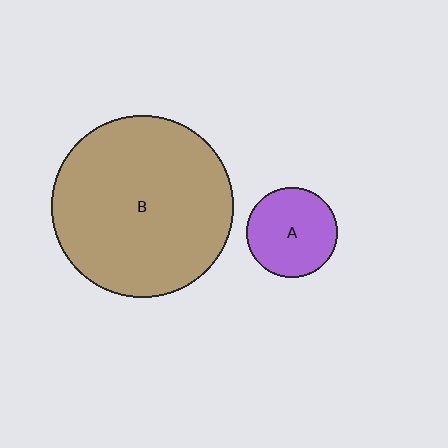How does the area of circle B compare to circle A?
Approximately 4.0 times.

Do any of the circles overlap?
No, none of the circles overlap.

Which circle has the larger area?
Circle B (brown).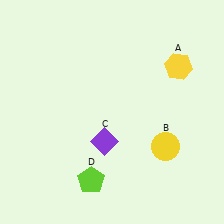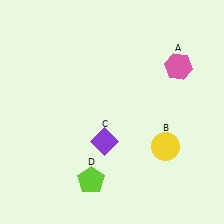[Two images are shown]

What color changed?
The hexagon (A) changed from yellow in Image 1 to pink in Image 2.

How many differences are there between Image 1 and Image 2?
There is 1 difference between the two images.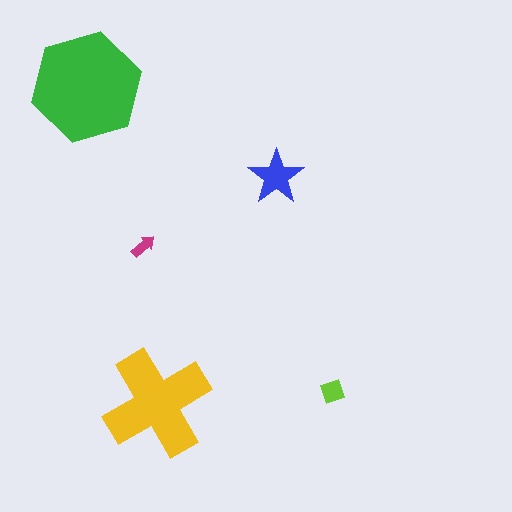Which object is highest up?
The green hexagon is topmost.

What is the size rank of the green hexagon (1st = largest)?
1st.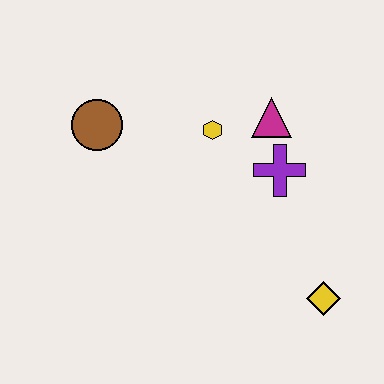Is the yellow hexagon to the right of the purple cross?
No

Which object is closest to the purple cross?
The magenta triangle is closest to the purple cross.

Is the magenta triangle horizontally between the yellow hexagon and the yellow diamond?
Yes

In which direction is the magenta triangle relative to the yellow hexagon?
The magenta triangle is to the right of the yellow hexagon.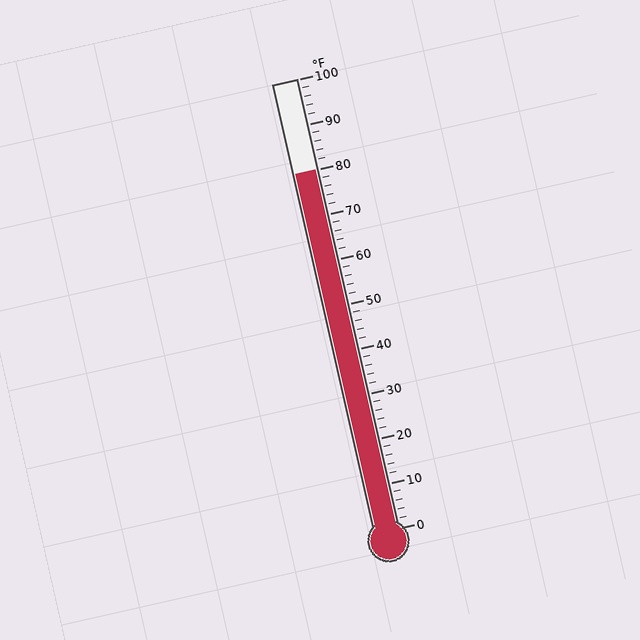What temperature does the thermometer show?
The thermometer shows approximately 80°F.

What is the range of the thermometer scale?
The thermometer scale ranges from 0°F to 100°F.